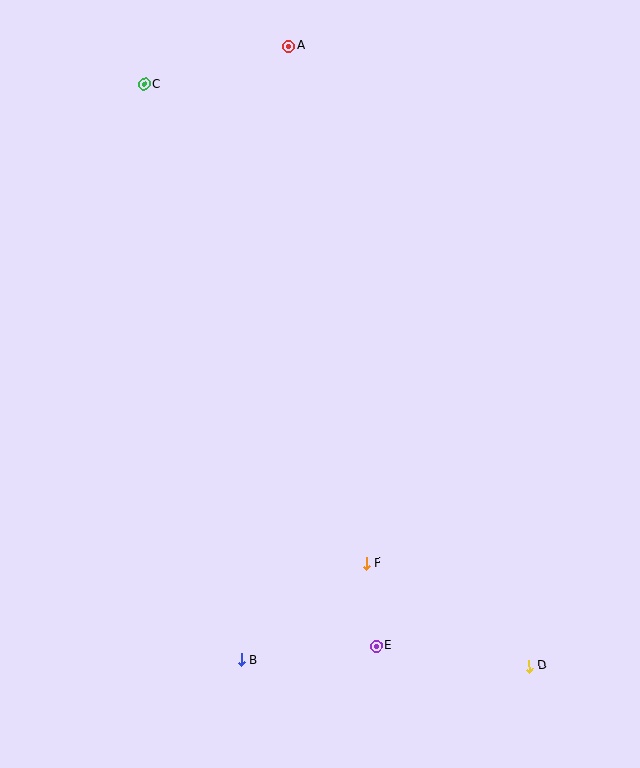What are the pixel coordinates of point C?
Point C is at (144, 84).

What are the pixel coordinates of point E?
Point E is at (376, 646).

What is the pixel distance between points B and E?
The distance between B and E is 136 pixels.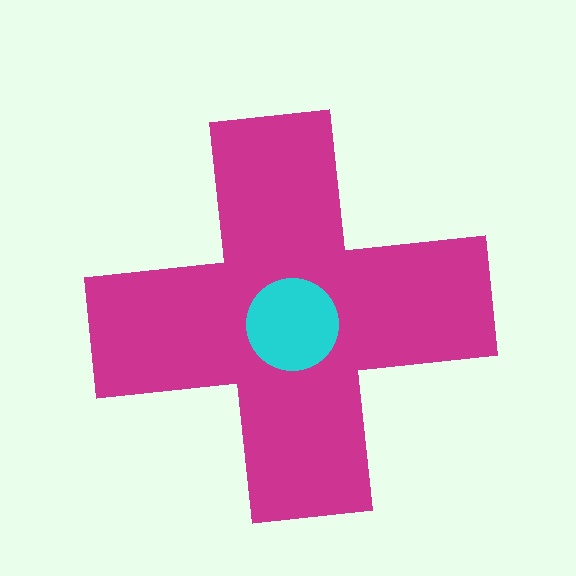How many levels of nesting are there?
2.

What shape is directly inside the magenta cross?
The cyan circle.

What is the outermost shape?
The magenta cross.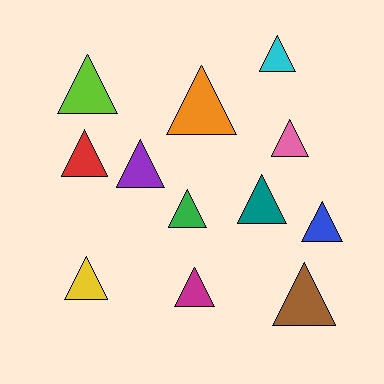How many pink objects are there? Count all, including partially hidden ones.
There is 1 pink object.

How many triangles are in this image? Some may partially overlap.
There are 12 triangles.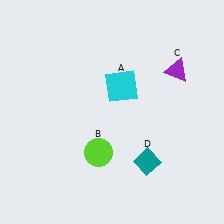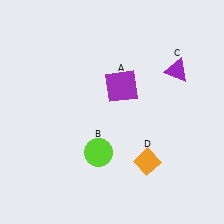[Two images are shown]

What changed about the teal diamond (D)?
In Image 1, D is teal. In Image 2, it changed to orange.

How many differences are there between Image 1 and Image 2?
There are 2 differences between the two images.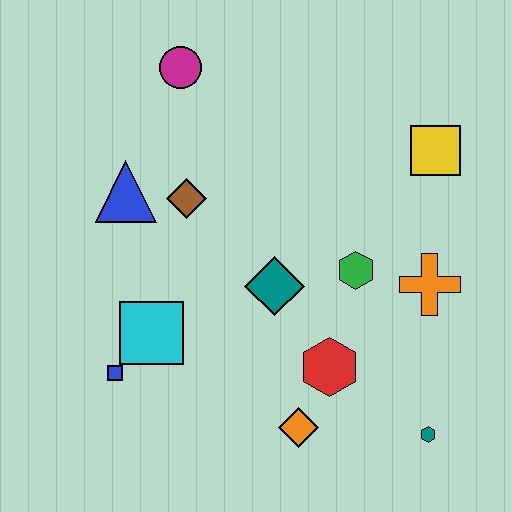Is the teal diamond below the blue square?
No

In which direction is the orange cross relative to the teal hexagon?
The orange cross is above the teal hexagon.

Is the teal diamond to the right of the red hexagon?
No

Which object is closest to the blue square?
The cyan square is closest to the blue square.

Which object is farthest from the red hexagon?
The magenta circle is farthest from the red hexagon.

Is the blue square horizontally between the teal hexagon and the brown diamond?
No